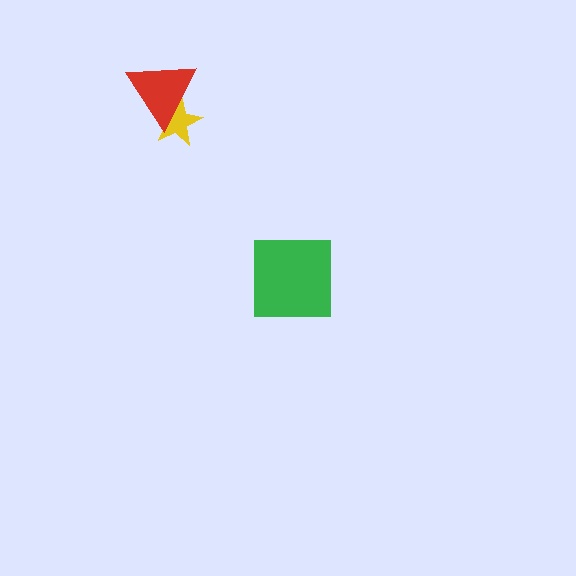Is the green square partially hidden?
No, no other shape covers it.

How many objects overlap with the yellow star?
1 object overlaps with the yellow star.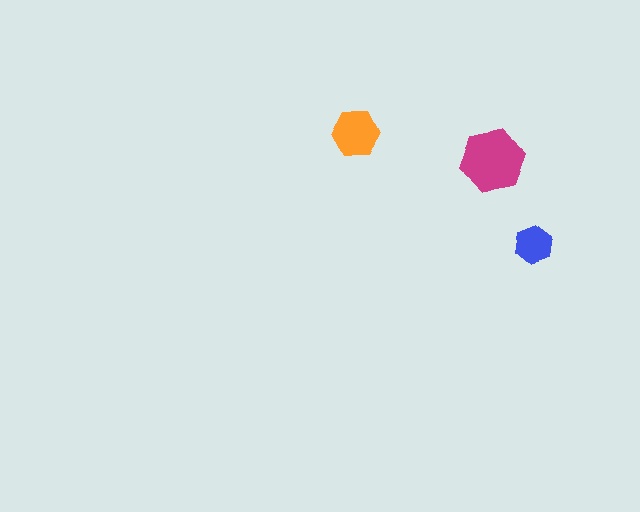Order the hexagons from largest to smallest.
the magenta one, the orange one, the blue one.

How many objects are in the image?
There are 3 objects in the image.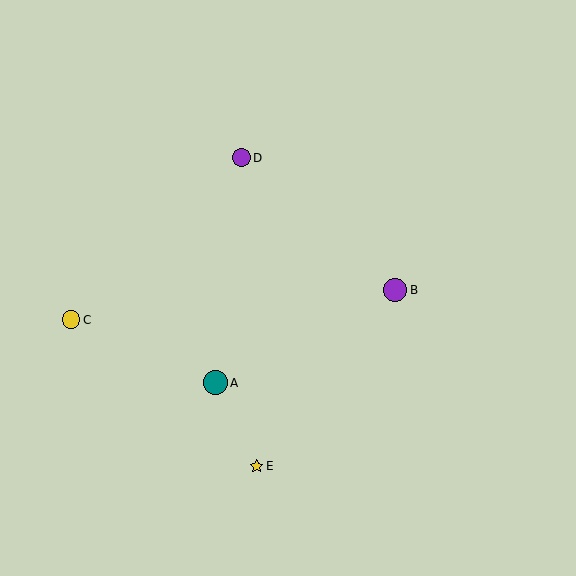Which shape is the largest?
The teal circle (labeled A) is the largest.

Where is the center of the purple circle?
The center of the purple circle is at (241, 158).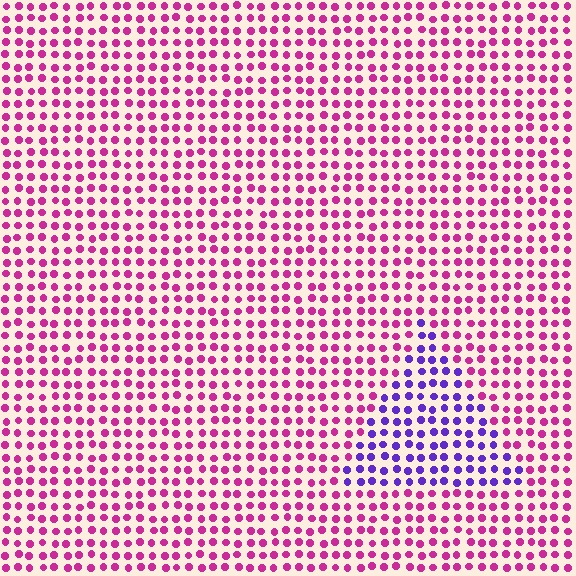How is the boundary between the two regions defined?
The boundary is defined purely by a slight shift in hue (about 58 degrees). Spacing, size, and orientation are identical on both sides.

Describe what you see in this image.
The image is filled with small magenta elements in a uniform arrangement. A triangle-shaped region is visible where the elements are tinted to a slightly different hue, forming a subtle color boundary.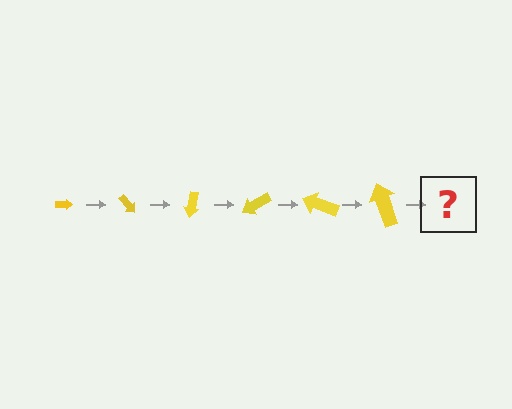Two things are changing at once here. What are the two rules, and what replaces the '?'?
The two rules are that the arrow grows larger each step and it rotates 50 degrees each step. The '?' should be an arrow, larger than the previous one and rotated 300 degrees from the start.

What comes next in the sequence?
The next element should be an arrow, larger than the previous one and rotated 300 degrees from the start.